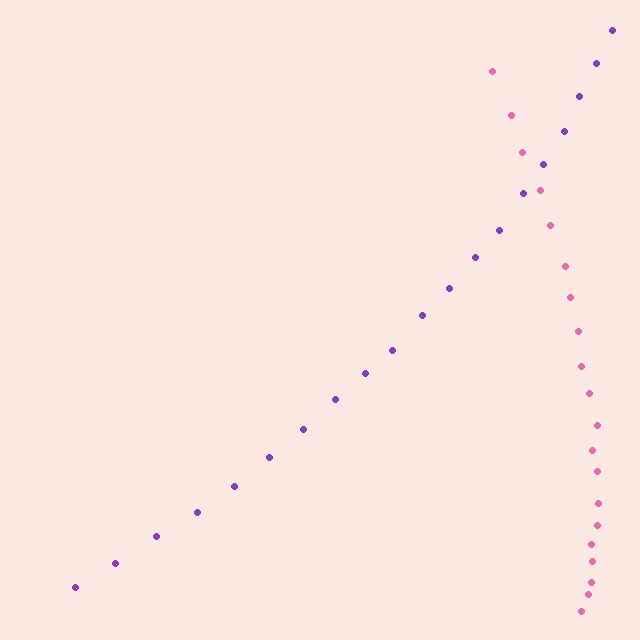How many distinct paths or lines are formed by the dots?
There are 2 distinct paths.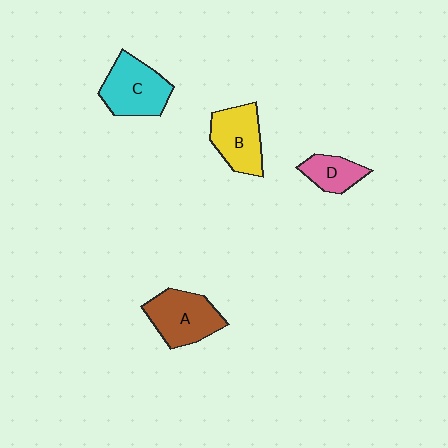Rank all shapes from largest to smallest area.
From largest to smallest: C (cyan), A (brown), B (yellow), D (pink).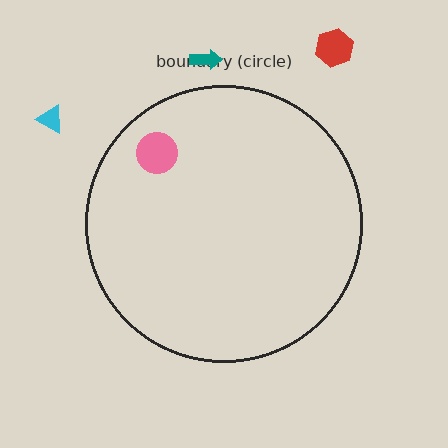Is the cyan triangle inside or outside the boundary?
Outside.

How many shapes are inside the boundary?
1 inside, 3 outside.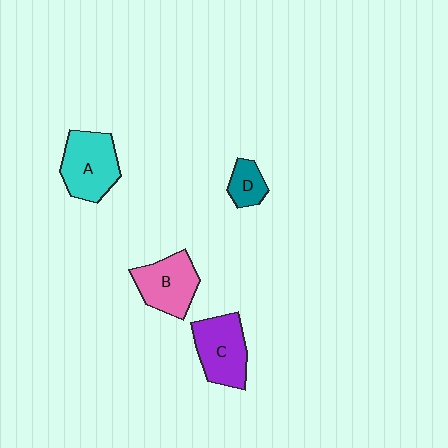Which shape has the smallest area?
Shape D (teal).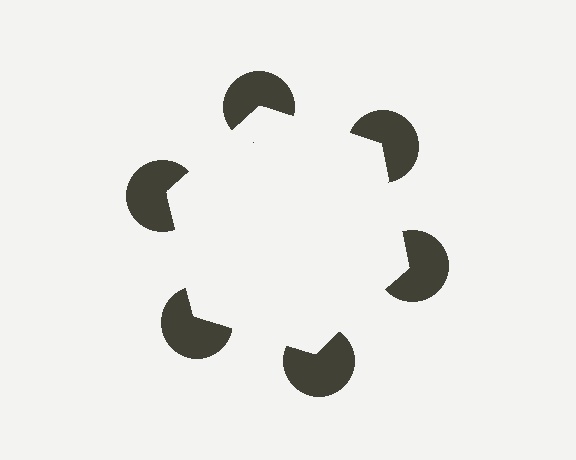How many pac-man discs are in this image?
There are 6 — one at each vertex of the illusory hexagon.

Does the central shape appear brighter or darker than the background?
It typically appears slightly brighter than the background, even though no actual brightness change is drawn.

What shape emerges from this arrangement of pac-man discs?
An illusory hexagon — its edges are inferred from the aligned wedge cuts in the pac-man discs, not physically drawn.